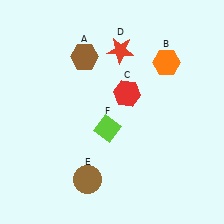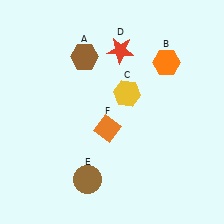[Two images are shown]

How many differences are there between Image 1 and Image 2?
There are 2 differences between the two images.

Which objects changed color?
C changed from red to yellow. F changed from lime to orange.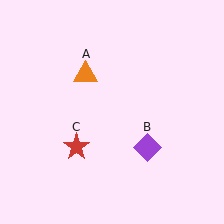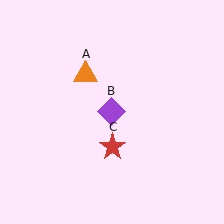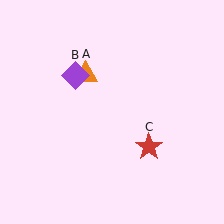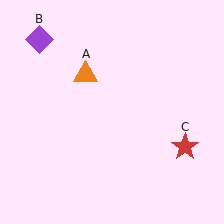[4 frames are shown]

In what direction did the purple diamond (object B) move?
The purple diamond (object B) moved up and to the left.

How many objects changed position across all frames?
2 objects changed position: purple diamond (object B), red star (object C).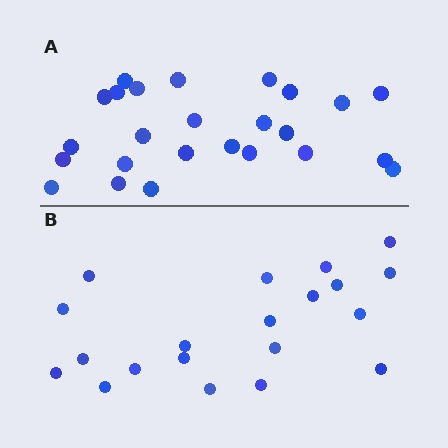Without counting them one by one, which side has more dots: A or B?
Region A (the top region) has more dots.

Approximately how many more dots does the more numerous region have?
Region A has about 5 more dots than region B.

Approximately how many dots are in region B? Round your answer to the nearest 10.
About 20 dots.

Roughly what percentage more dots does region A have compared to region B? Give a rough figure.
About 25% more.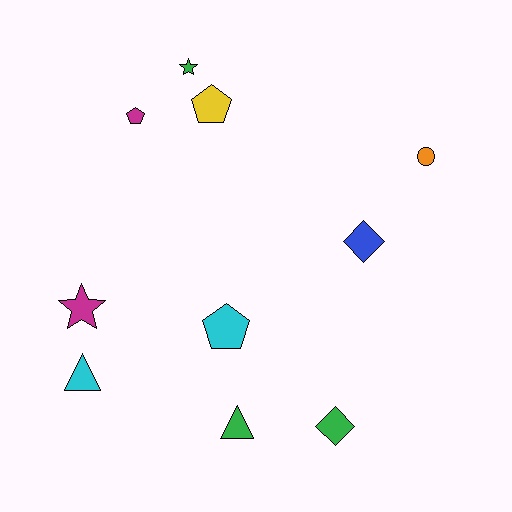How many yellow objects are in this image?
There is 1 yellow object.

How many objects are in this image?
There are 10 objects.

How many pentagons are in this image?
There are 3 pentagons.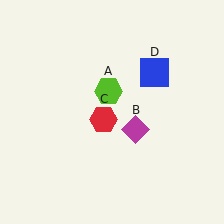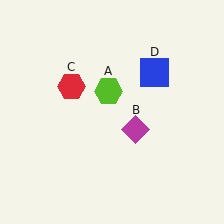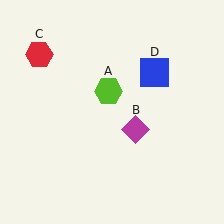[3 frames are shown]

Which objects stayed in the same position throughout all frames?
Lime hexagon (object A) and magenta diamond (object B) and blue square (object D) remained stationary.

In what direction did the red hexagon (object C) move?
The red hexagon (object C) moved up and to the left.